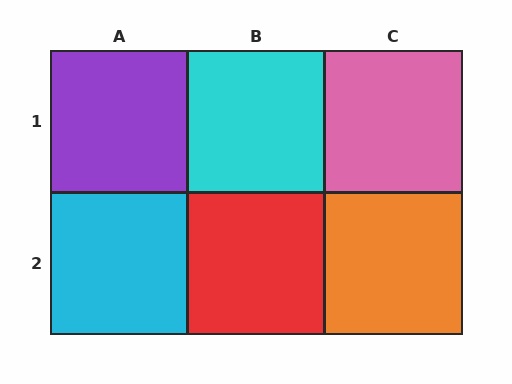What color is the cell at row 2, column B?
Red.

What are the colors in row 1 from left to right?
Purple, cyan, pink.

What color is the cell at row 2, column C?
Orange.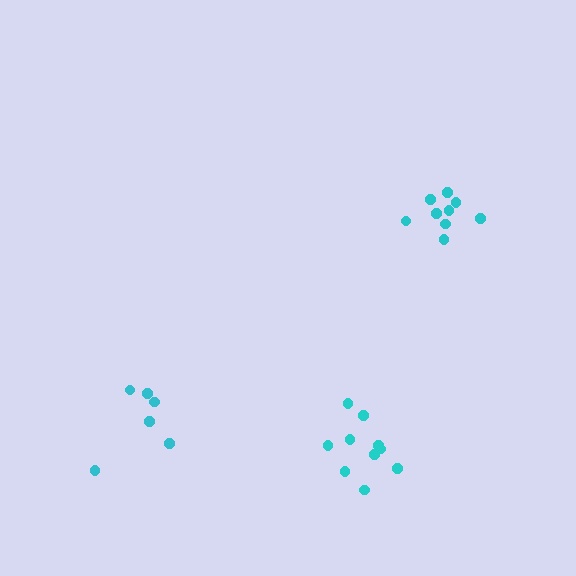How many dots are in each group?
Group 1: 10 dots, Group 2: 9 dots, Group 3: 6 dots (25 total).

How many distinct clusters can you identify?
There are 3 distinct clusters.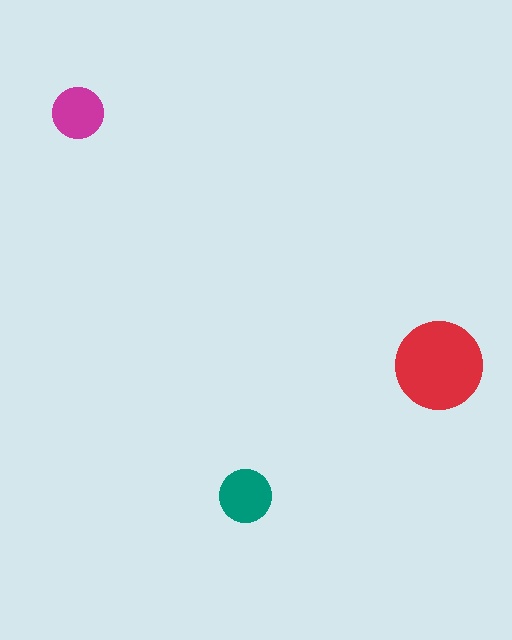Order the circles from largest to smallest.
the red one, the teal one, the magenta one.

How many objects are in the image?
There are 3 objects in the image.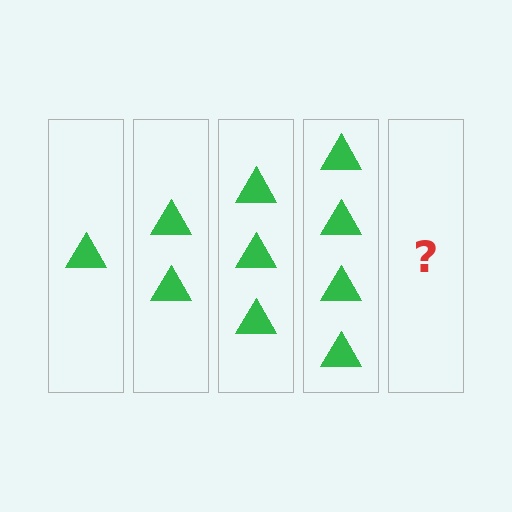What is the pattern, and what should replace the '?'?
The pattern is that each step adds one more triangle. The '?' should be 5 triangles.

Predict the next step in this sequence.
The next step is 5 triangles.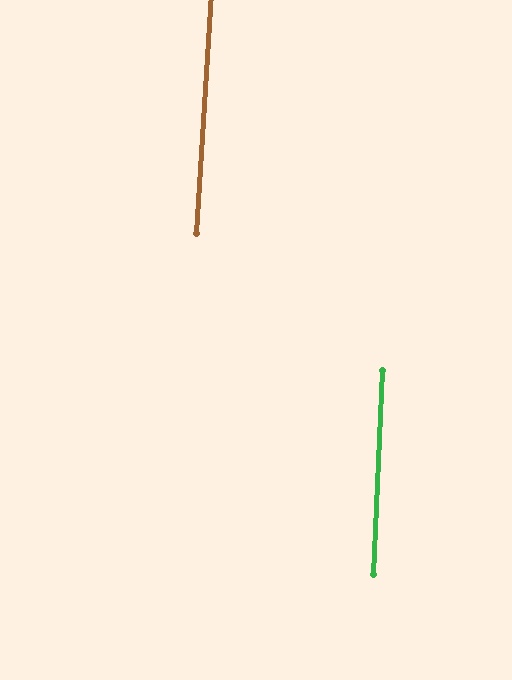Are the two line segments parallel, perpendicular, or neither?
Parallel — their directions differ by only 0.9°.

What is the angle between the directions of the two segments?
Approximately 1 degree.